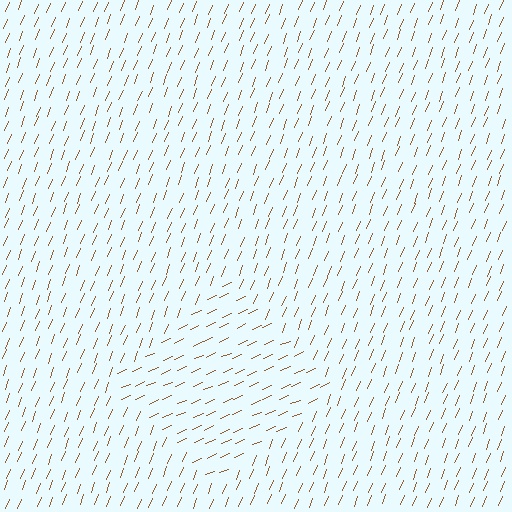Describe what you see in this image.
The image is filled with small brown line segments. A diamond region in the image has lines oriented differently from the surrounding lines, creating a visible texture boundary.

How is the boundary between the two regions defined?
The boundary is defined purely by a change in line orientation (approximately 45 degrees difference). All lines are the same color and thickness.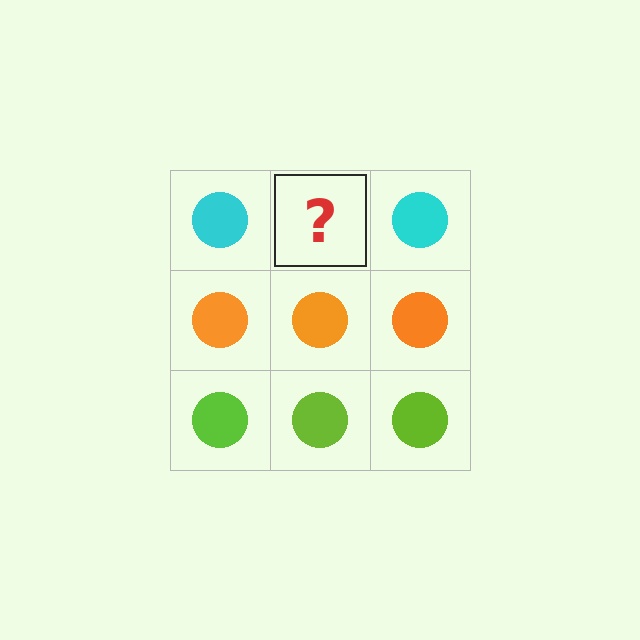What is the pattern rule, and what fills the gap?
The rule is that each row has a consistent color. The gap should be filled with a cyan circle.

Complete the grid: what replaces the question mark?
The question mark should be replaced with a cyan circle.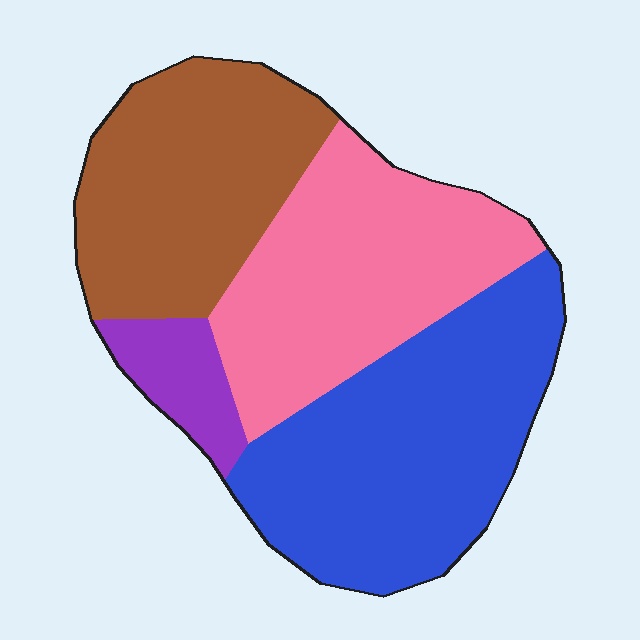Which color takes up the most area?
Blue, at roughly 35%.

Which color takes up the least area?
Purple, at roughly 5%.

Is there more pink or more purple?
Pink.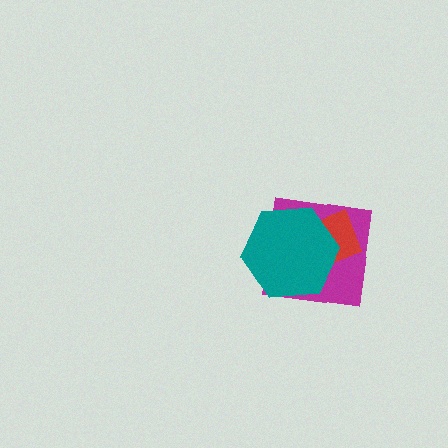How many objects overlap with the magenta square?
2 objects overlap with the magenta square.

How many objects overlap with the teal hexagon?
2 objects overlap with the teal hexagon.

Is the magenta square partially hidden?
Yes, it is partially covered by another shape.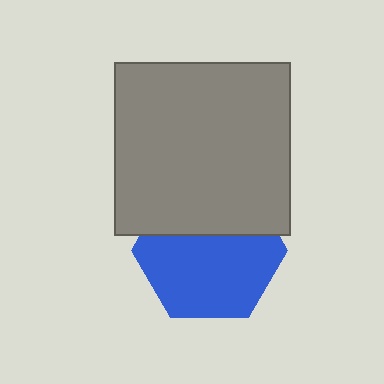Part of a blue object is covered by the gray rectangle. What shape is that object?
It is a hexagon.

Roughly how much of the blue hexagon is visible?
About half of it is visible (roughly 63%).